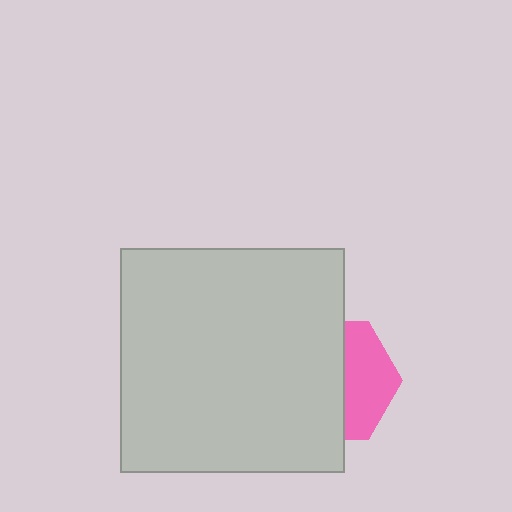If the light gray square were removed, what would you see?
You would see the complete pink hexagon.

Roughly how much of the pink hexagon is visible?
A small part of it is visible (roughly 39%).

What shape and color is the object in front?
The object in front is a light gray square.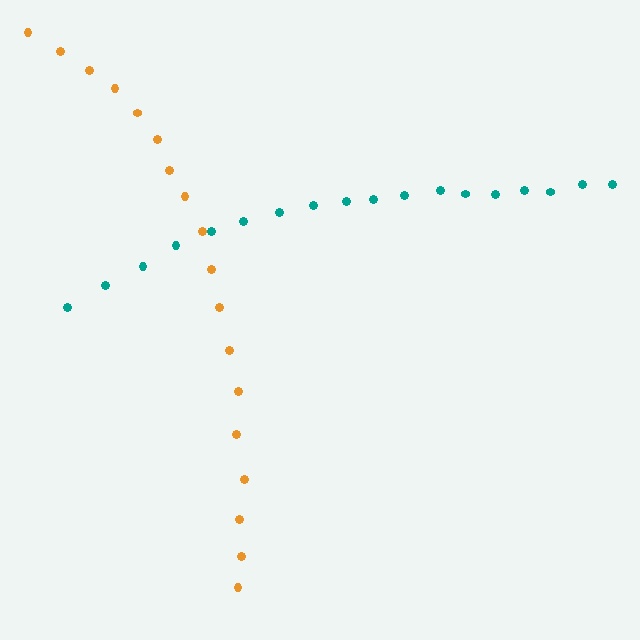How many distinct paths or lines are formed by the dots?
There are 2 distinct paths.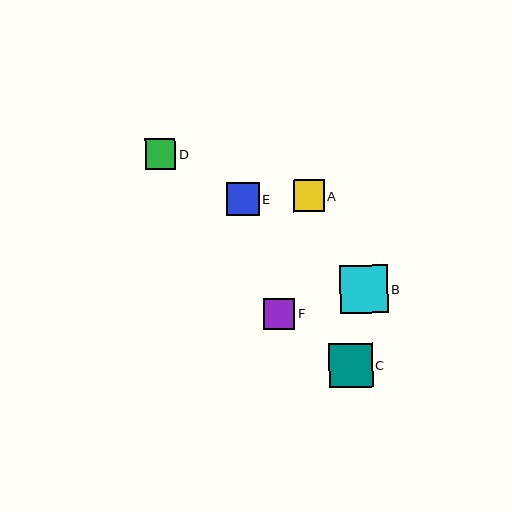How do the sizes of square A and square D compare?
Square A and square D are approximately the same size.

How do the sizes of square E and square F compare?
Square E and square F are approximately the same size.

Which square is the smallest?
Square D is the smallest with a size of approximately 31 pixels.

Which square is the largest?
Square B is the largest with a size of approximately 48 pixels.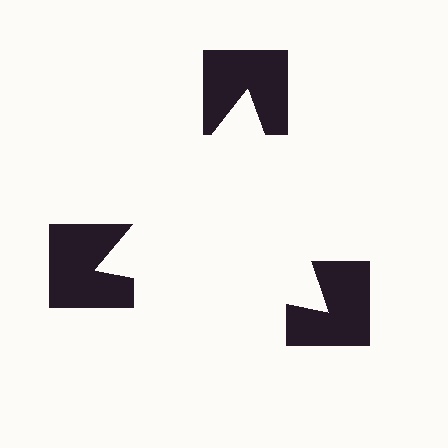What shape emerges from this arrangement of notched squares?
An illusory triangle — its edges are inferred from the aligned wedge cuts in the notched squares, not physically drawn.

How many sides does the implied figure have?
3 sides.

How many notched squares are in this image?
There are 3 — one at each vertex of the illusory triangle.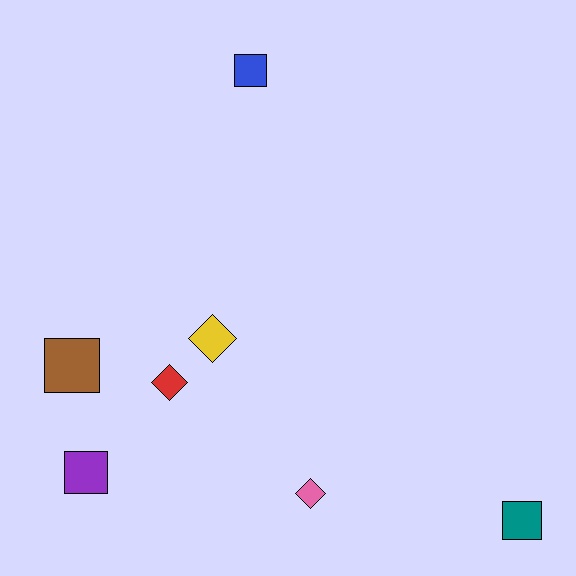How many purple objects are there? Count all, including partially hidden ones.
There is 1 purple object.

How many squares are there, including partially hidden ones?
There are 4 squares.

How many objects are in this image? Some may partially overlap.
There are 7 objects.